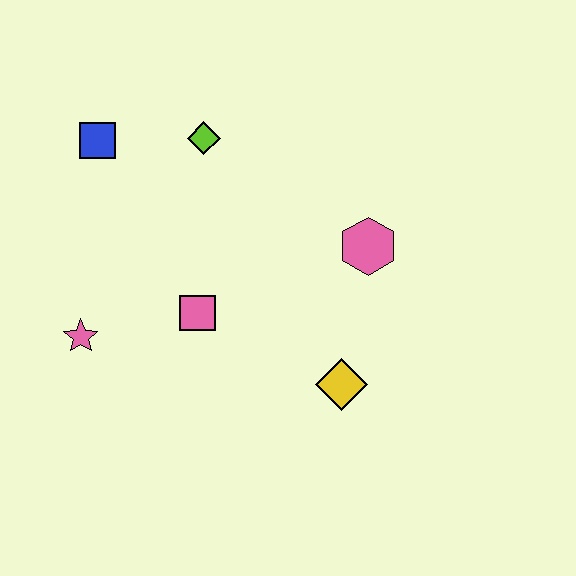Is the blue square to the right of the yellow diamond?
No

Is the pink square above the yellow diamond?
Yes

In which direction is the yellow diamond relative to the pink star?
The yellow diamond is to the right of the pink star.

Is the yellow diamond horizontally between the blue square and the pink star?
No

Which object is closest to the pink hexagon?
The yellow diamond is closest to the pink hexagon.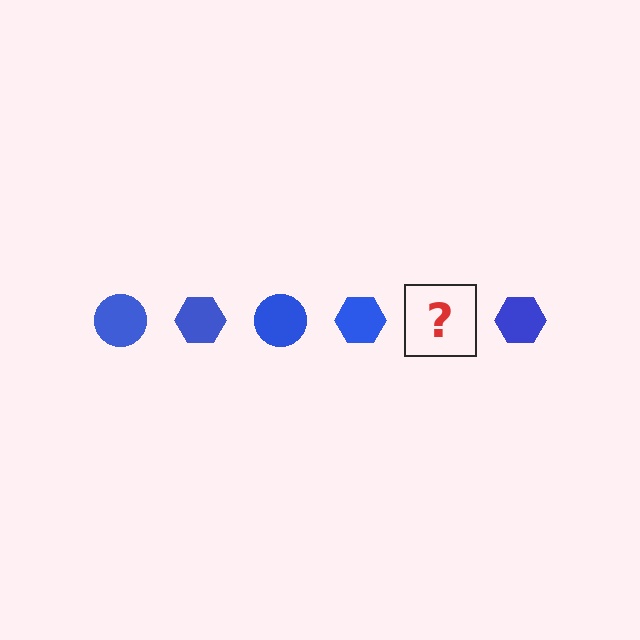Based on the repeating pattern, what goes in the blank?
The blank should be a blue circle.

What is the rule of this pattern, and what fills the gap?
The rule is that the pattern cycles through circle, hexagon shapes in blue. The gap should be filled with a blue circle.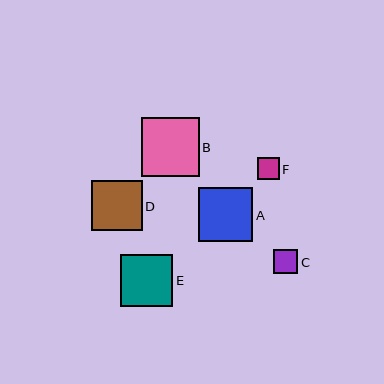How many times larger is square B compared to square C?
Square B is approximately 2.4 times the size of square C.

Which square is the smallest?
Square F is the smallest with a size of approximately 22 pixels.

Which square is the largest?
Square B is the largest with a size of approximately 58 pixels.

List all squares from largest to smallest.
From largest to smallest: B, A, E, D, C, F.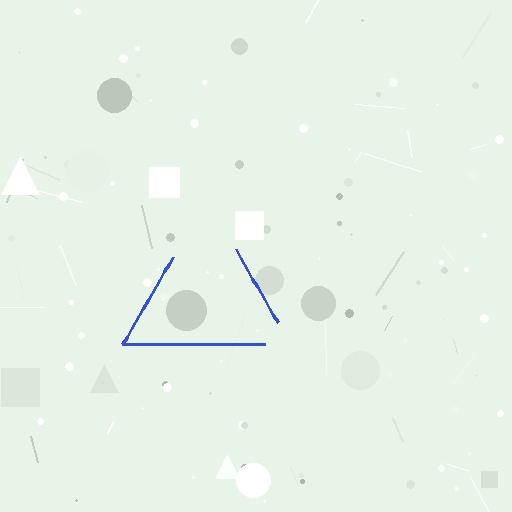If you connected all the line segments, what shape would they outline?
They would outline a triangle.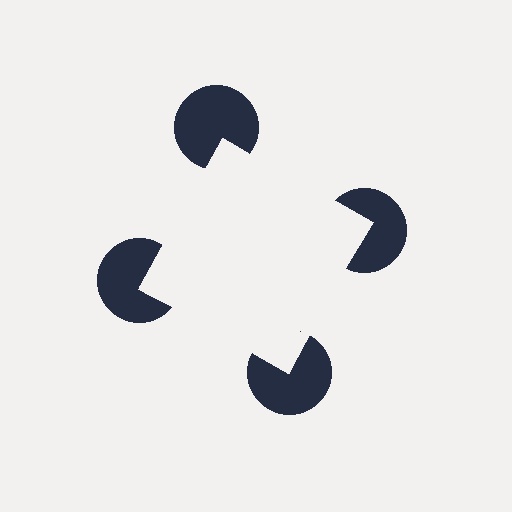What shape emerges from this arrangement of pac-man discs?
An illusory square — its edges are inferred from the aligned wedge cuts in the pac-man discs, not physically drawn.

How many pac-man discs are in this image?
There are 4 — one at each vertex of the illusory square.